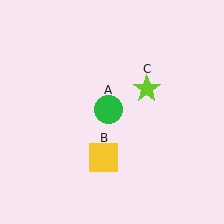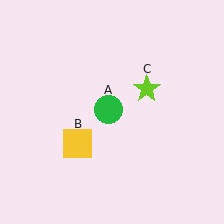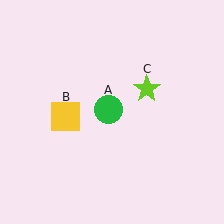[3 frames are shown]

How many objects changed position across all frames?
1 object changed position: yellow square (object B).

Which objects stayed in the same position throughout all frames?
Green circle (object A) and lime star (object C) remained stationary.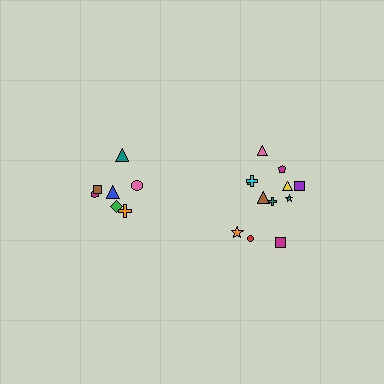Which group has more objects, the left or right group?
The right group.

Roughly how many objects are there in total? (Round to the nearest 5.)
Roughly 20 objects in total.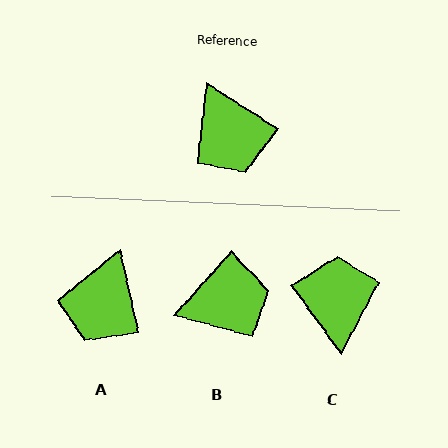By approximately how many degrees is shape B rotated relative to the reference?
Approximately 81 degrees counter-clockwise.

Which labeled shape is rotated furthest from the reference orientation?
C, about 159 degrees away.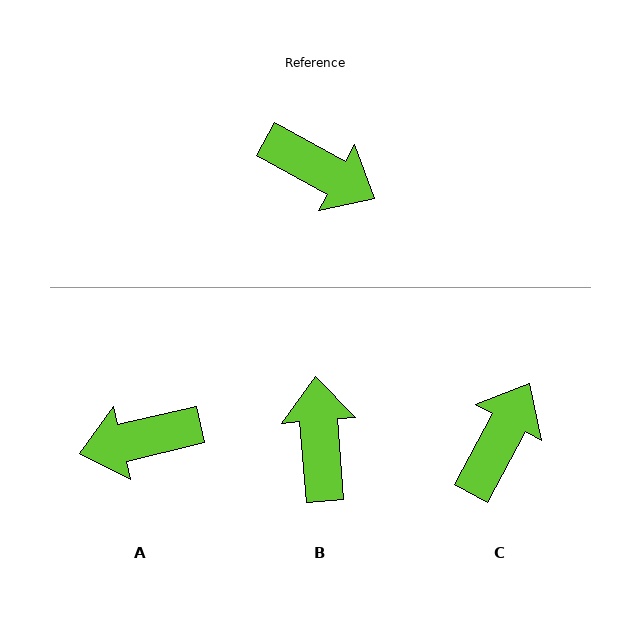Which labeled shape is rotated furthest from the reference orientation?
A, about 138 degrees away.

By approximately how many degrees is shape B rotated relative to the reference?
Approximately 123 degrees counter-clockwise.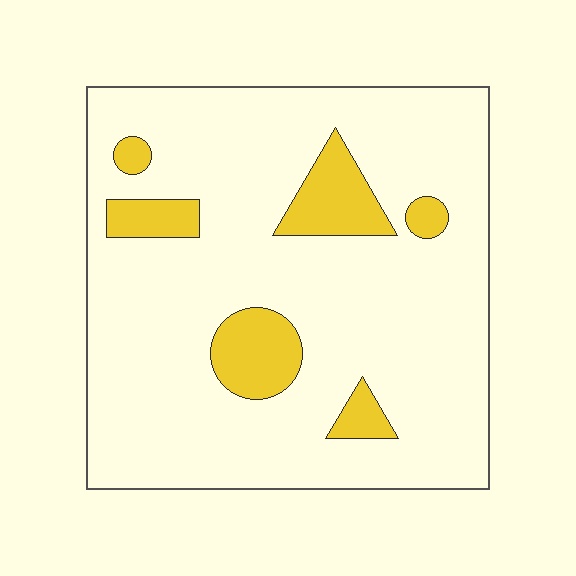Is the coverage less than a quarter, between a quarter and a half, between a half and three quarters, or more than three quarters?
Less than a quarter.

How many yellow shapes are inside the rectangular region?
6.